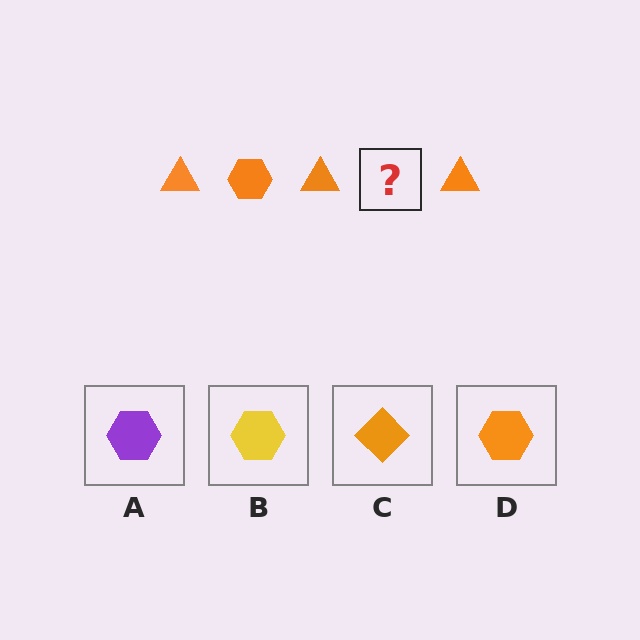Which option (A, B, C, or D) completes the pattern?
D.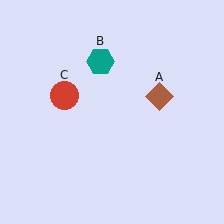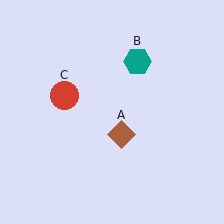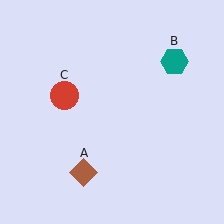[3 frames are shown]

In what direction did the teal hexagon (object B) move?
The teal hexagon (object B) moved right.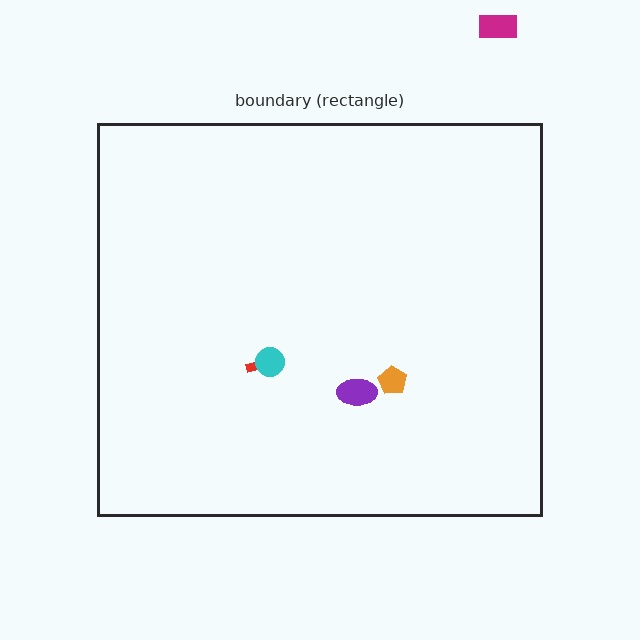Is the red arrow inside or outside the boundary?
Inside.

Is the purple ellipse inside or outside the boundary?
Inside.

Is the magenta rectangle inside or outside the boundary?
Outside.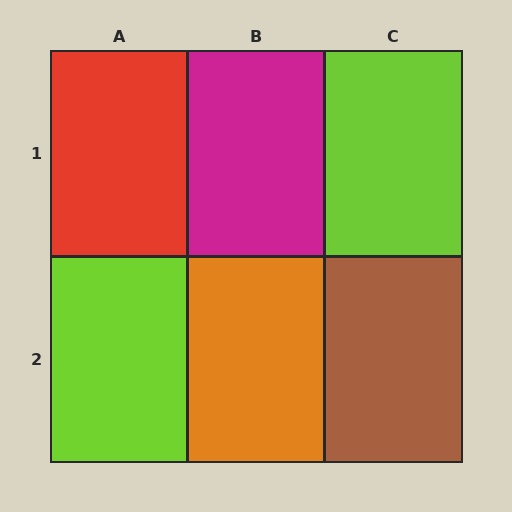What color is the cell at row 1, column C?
Lime.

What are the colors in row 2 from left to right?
Lime, orange, brown.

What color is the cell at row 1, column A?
Red.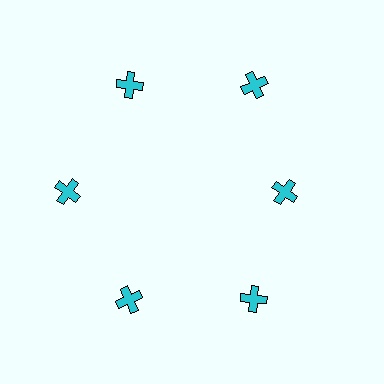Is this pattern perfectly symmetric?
No. The 6 cyan crosses are arranged in a ring, but one element near the 3 o'clock position is pulled inward toward the center, breaking the 6-fold rotational symmetry.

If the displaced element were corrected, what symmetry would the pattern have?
It would have 6-fold rotational symmetry — the pattern would map onto itself every 60 degrees.